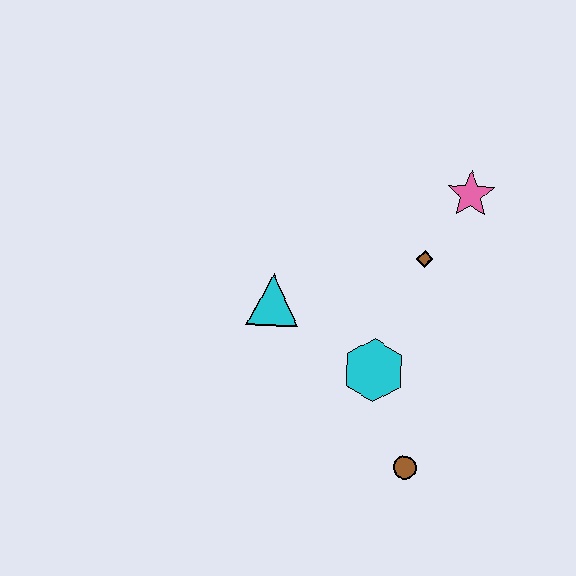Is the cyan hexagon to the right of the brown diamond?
No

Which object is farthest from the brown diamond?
The brown circle is farthest from the brown diamond.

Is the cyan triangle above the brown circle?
Yes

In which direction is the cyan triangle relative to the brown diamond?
The cyan triangle is to the left of the brown diamond.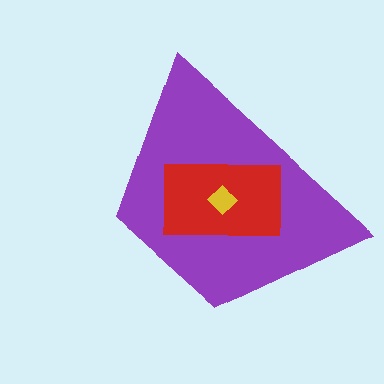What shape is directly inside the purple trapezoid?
The red rectangle.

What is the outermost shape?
The purple trapezoid.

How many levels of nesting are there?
3.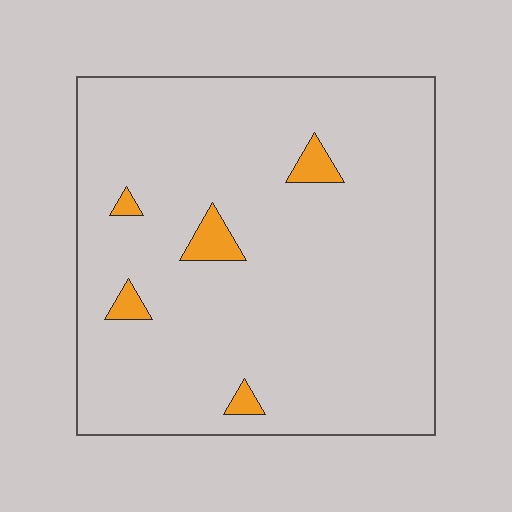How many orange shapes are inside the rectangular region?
5.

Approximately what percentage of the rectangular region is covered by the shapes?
Approximately 5%.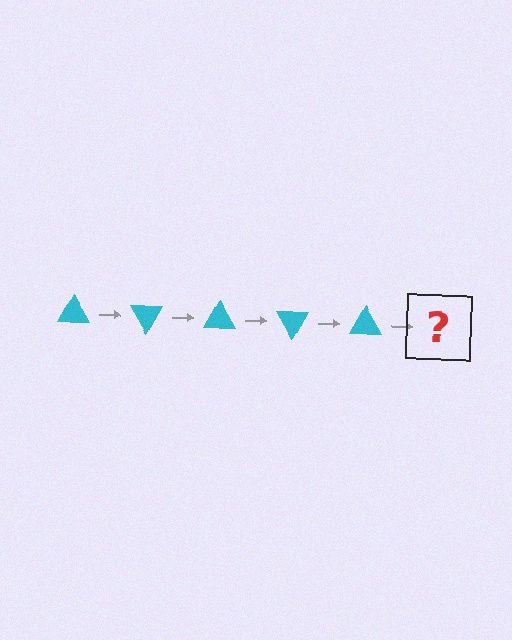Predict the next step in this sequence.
The next step is a cyan triangle rotated 300 degrees.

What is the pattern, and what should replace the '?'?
The pattern is that the triangle rotates 60 degrees each step. The '?' should be a cyan triangle rotated 300 degrees.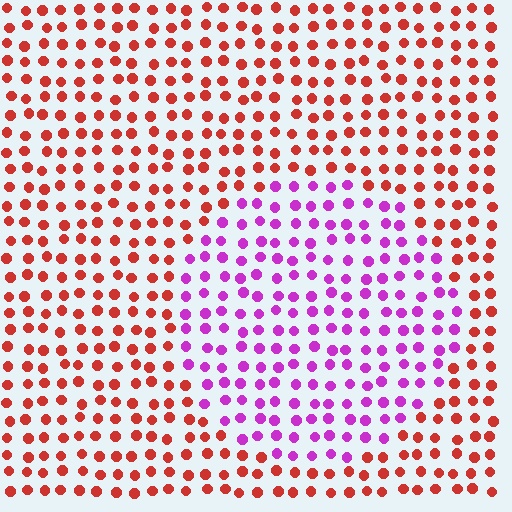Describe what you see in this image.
The image is filled with small red elements in a uniform arrangement. A circle-shaped region is visible where the elements are tinted to a slightly different hue, forming a subtle color boundary.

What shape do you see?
I see a circle.